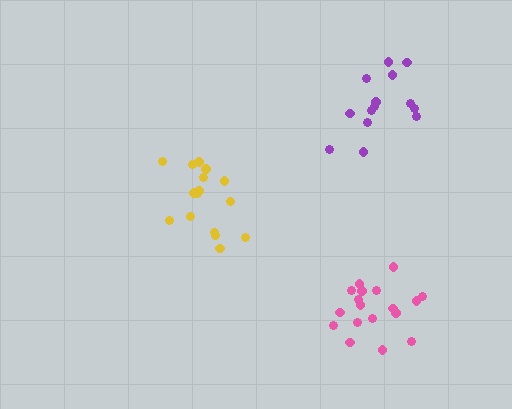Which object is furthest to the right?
The purple cluster is rightmost.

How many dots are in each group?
Group 1: 16 dots, Group 2: 18 dots, Group 3: 14 dots (48 total).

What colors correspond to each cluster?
The clusters are colored: yellow, pink, purple.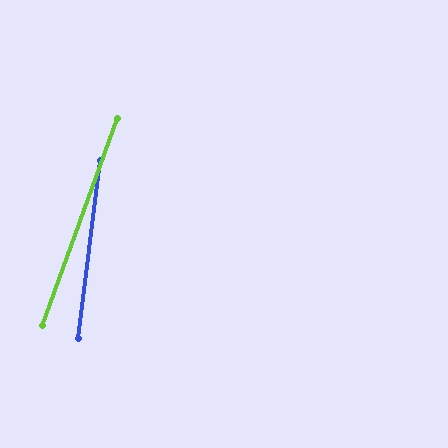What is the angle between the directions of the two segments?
Approximately 13 degrees.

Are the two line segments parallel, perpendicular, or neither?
Neither parallel nor perpendicular — they differ by about 13°.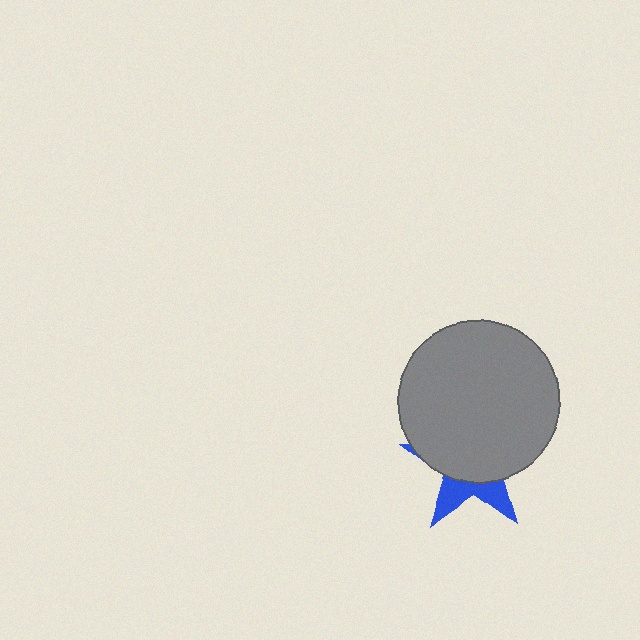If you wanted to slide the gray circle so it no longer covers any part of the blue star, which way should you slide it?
Slide it up — that is the most direct way to separate the two shapes.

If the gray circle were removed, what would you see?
You would see the complete blue star.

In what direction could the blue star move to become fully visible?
The blue star could move down. That would shift it out from behind the gray circle entirely.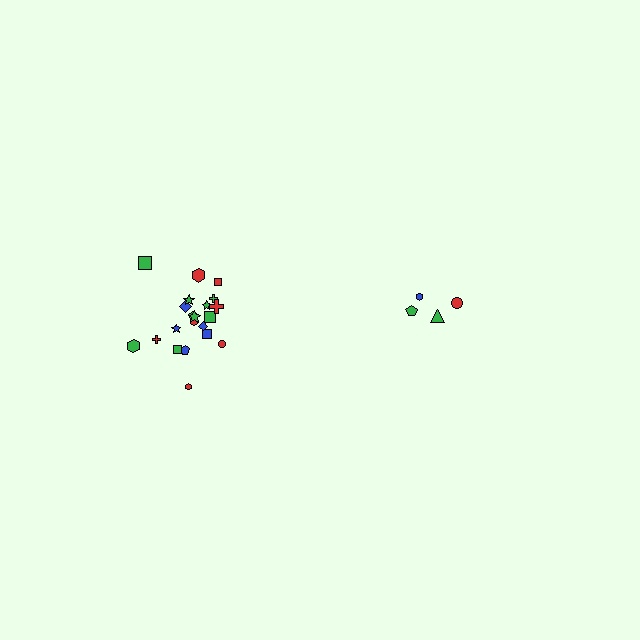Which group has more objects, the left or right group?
The left group.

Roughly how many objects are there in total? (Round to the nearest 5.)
Roughly 25 objects in total.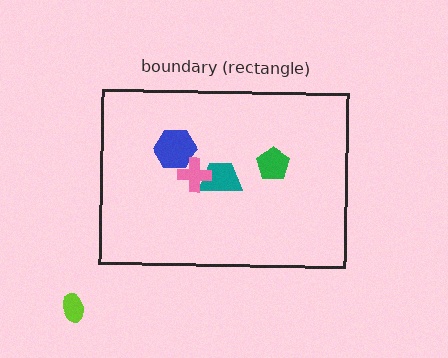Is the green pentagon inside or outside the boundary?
Inside.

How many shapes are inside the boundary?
4 inside, 1 outside.